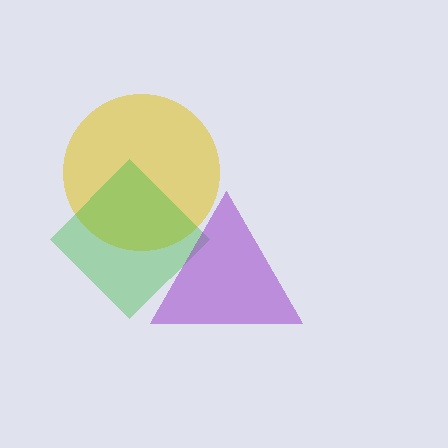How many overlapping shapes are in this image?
There are 3 overlapping shapes in the image.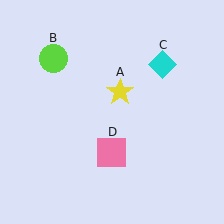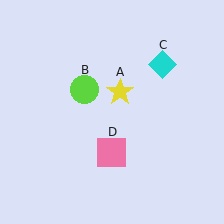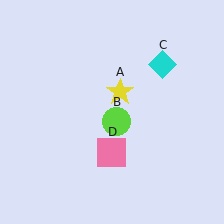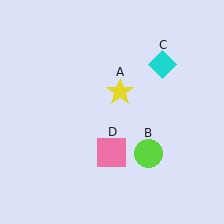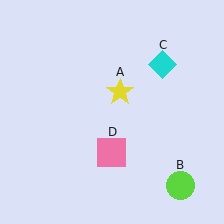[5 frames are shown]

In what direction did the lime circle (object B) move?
The lime circle (object B) moved down and to the right.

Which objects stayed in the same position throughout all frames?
Yellow star (object A) and cyan diamond (object C) and pink square (object D) remained stationary.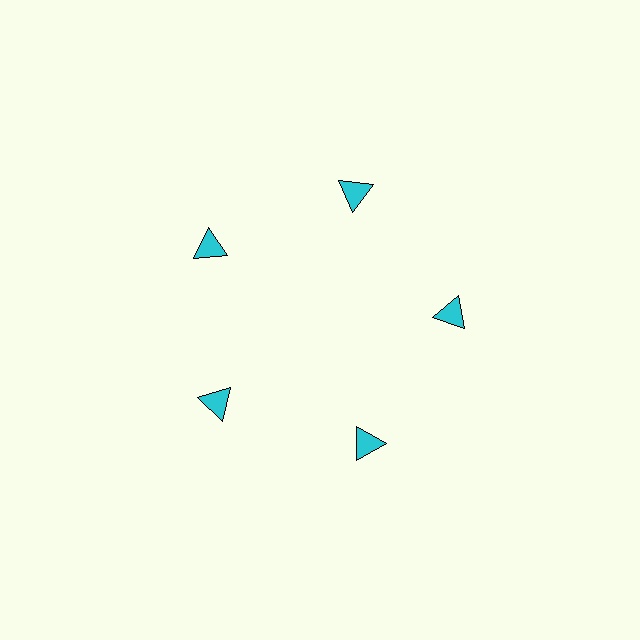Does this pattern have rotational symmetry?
Yes, this pattern has 5-fold rotational symmetry. It looks the same after rotating 72 degrees around the center.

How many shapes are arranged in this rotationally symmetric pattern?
There are 5 shapes, arranged in 5 groups of 1.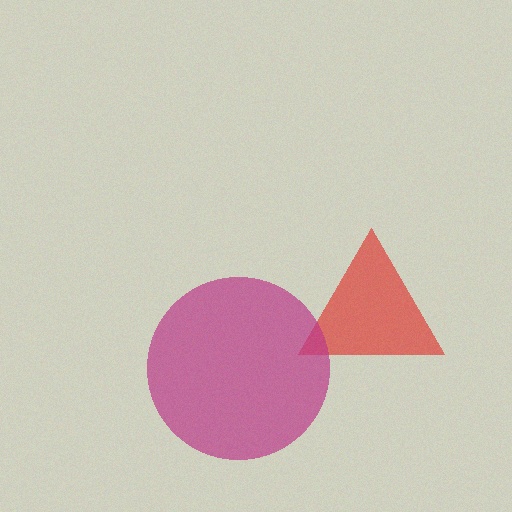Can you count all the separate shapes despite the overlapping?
Yes, there are 2 separate shapes.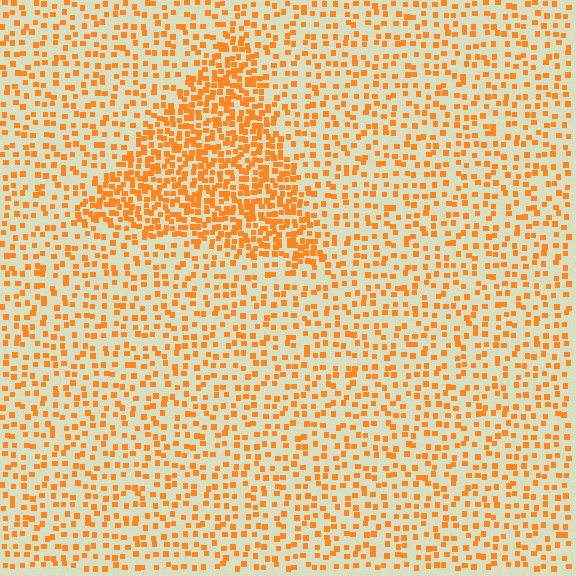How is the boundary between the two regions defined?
The boundary is defined by a change in element density (approximately 2.2x ratio). All elements are the same color, size, and shape.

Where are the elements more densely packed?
The elements are more densely packed inside the triangle boundary.